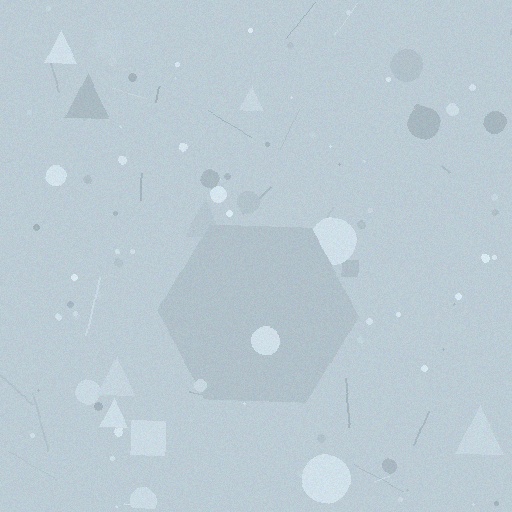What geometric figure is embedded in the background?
A hexagon is embedded in the background.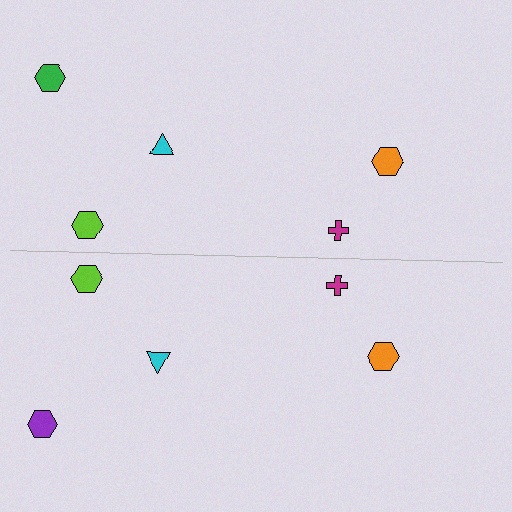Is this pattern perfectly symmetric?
No, the pattern is not perfectly symmetric. The purple hexagon on the bottom side breaks the symmetry — its mirror counterpart is green.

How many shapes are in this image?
There are 10 shapes in this image.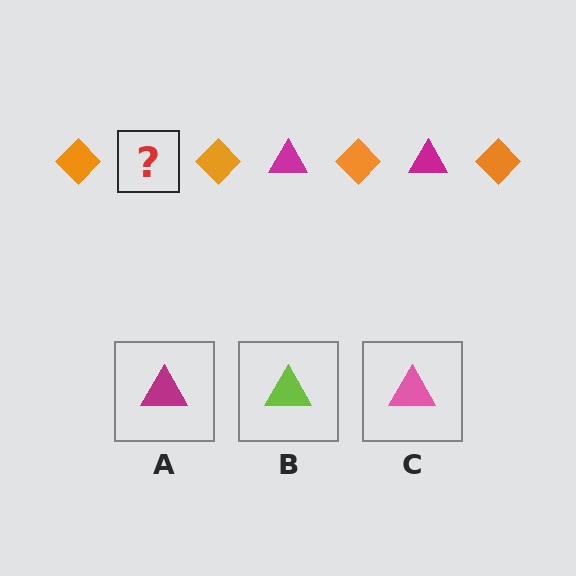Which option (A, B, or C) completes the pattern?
A.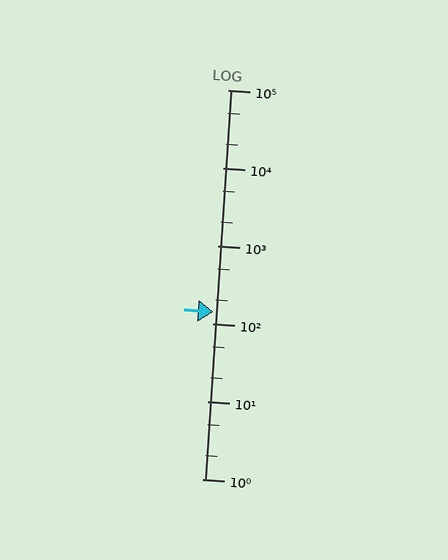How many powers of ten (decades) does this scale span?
The scale spans 5 decades, from 1 to 100000.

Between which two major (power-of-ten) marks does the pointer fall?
The pointer is between 100 and 1000.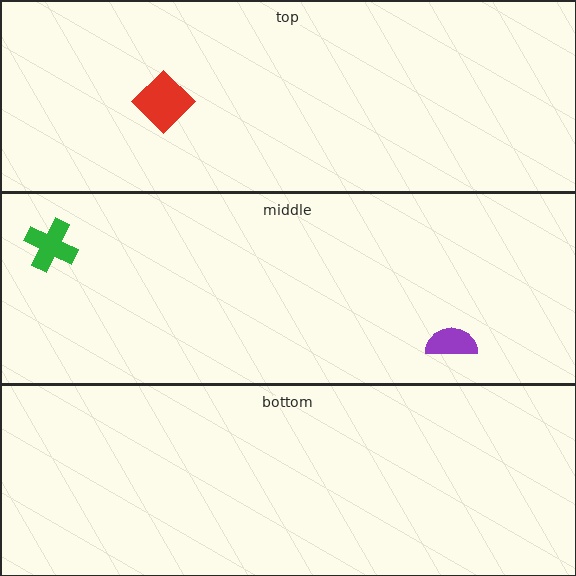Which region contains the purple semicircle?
The middle region.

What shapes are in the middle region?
The green cross, the purple semicircle.